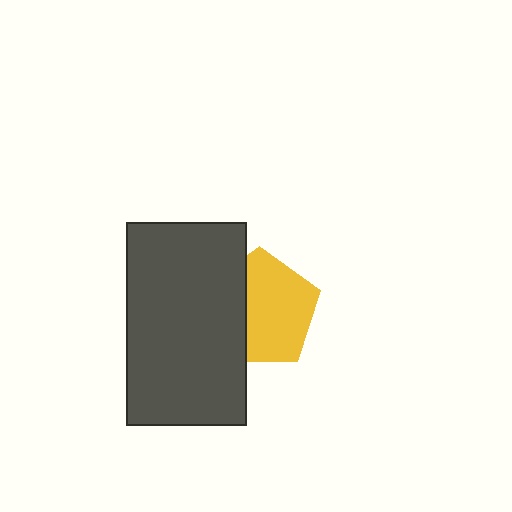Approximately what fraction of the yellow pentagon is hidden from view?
Roughly 36% of the yellow pentagon is hidden behind the dark gray rectangle.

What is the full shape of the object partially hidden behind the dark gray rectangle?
The partially hidden object is a yellow pentagon.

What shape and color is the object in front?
The object in front is a dark gray rectangle.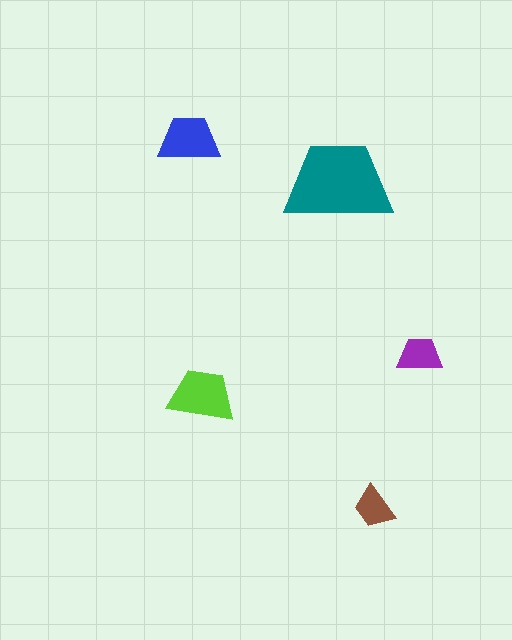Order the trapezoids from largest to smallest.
the teal one, the lime one, the blue one, the purple one, the brown one.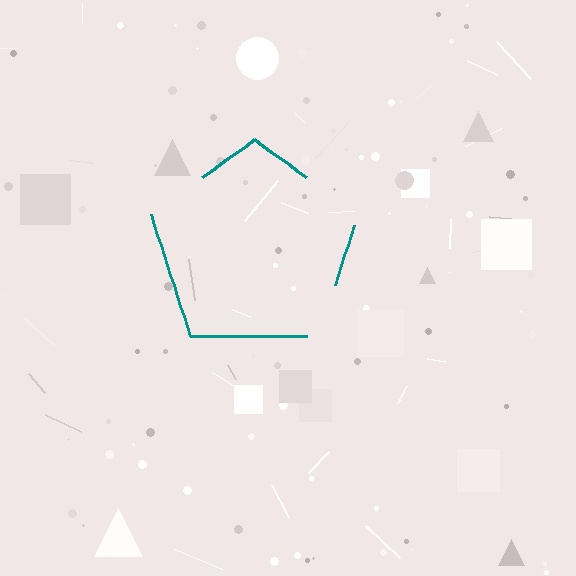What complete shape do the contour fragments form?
The contour fragments form a pentagon.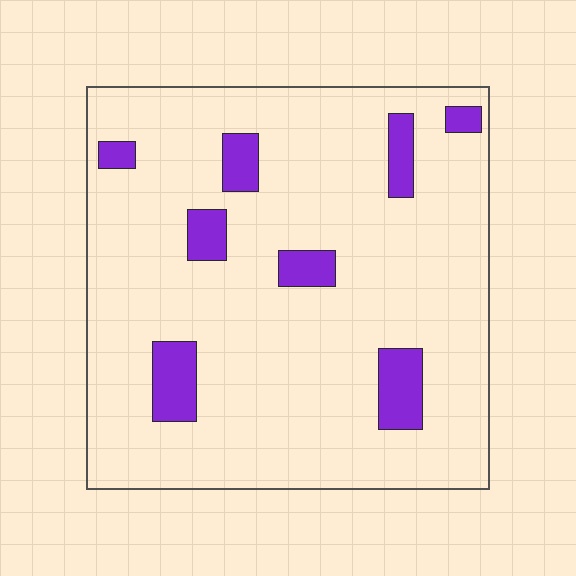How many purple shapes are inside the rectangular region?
8.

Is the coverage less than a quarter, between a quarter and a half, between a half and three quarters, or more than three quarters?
Less than a quarter.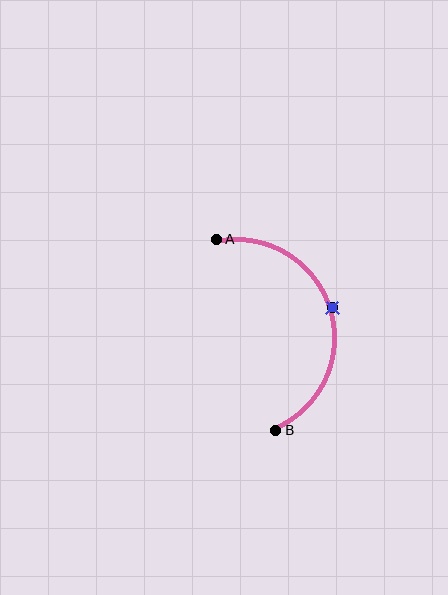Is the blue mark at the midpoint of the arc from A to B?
Yes. The blue mark lies on the arc at equal arc-length from both A and B — it is the arc midpoint.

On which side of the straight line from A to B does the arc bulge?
The arc bulges to the right of the straight line connecting A and B.